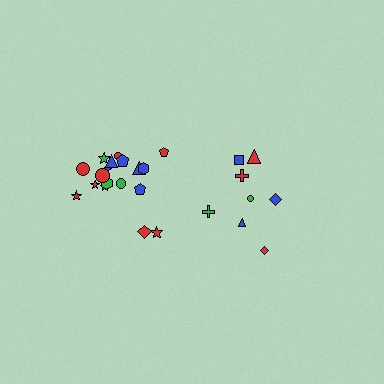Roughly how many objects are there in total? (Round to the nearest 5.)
Roughly 25 objects in total.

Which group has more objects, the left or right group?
The left group.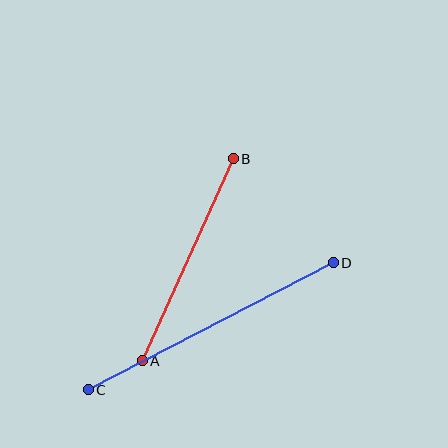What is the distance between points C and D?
The distance is approximately 276 pixels.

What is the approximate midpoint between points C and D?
The midpoint is at approximately (211, 326) pixels.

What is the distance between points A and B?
The distance is approximately 222 pixels.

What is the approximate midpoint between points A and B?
The midpoint is at approximately (188, 260) pixels.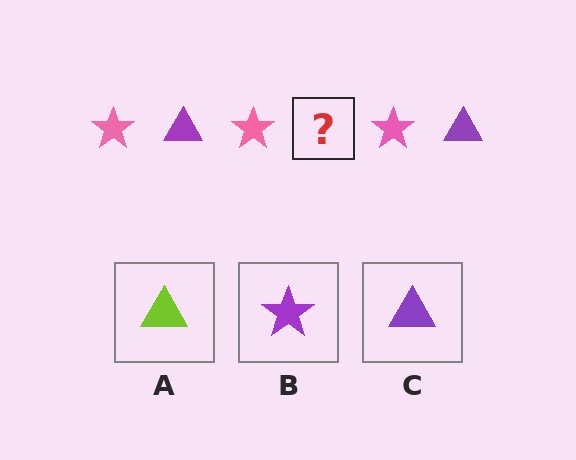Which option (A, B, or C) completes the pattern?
C.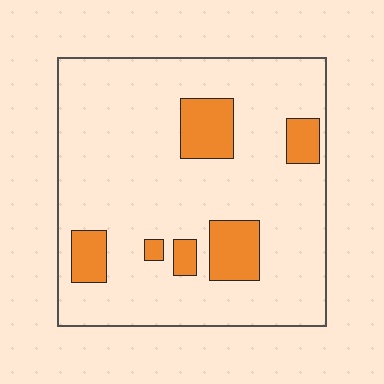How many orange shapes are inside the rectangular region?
6.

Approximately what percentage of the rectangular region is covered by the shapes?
Approximately 15%.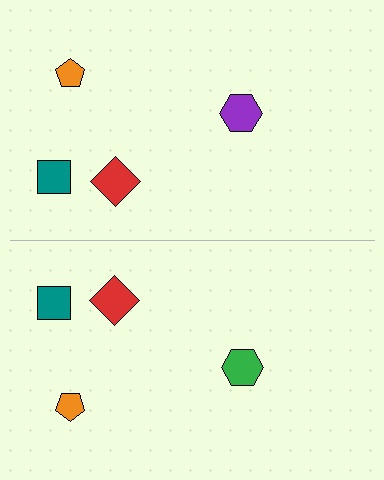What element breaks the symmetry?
The green hexagon on the bottom side breaks the symmetry — its mirror counterpart is purple.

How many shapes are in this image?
There are 8 shapes in this image.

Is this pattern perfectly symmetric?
No, the pattern is not perfectly symmetric. The green hexagon on the bottom side breaks the symmetry — its mirror counterpart is purple.